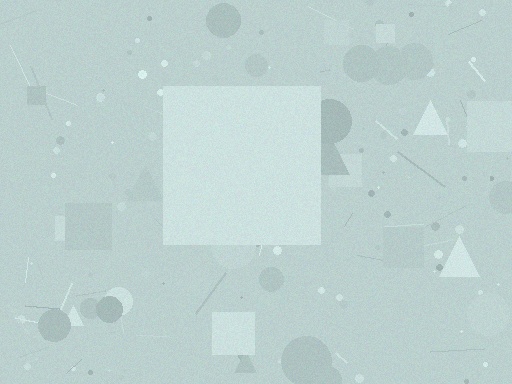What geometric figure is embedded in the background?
A square is embedded in the background.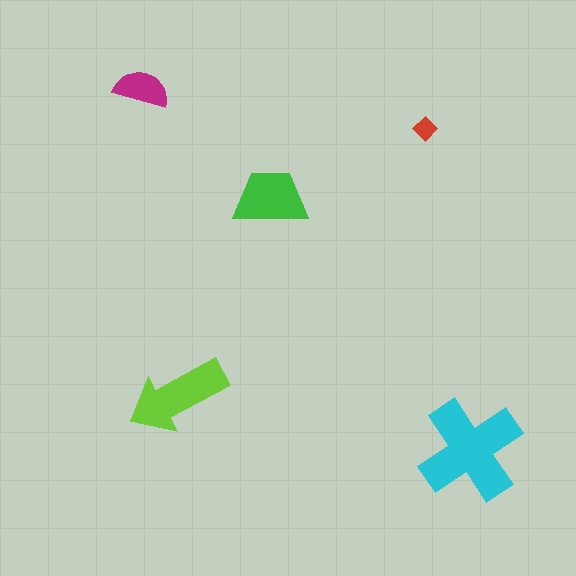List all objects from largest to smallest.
The cyan cross, the lime arrow, the green trapezoid, the magenta semicircle, the red diamond.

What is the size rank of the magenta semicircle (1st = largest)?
4th.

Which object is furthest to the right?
The cyan cross is rightmost.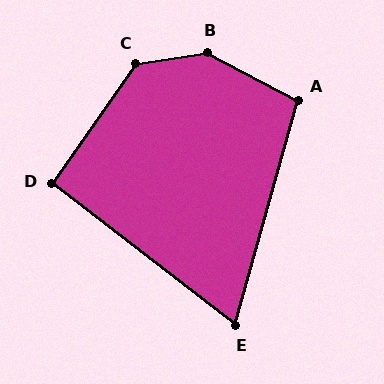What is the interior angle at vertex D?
Approximately 93 degrees (approximately right).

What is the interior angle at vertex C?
Approximately 134 degrees (obtuse).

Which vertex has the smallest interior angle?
E, at approximately 68 degrees.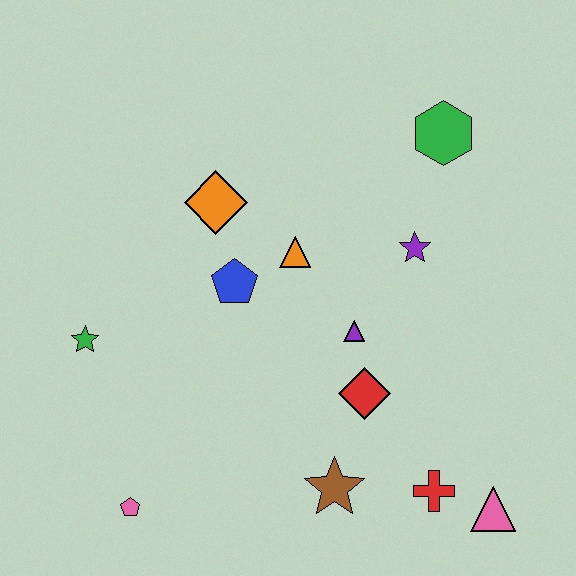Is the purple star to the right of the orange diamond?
Yes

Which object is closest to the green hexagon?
The purple star is closest to the green hexagon.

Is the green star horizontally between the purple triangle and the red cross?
No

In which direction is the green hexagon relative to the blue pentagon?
The green hexagon is to the right of the blue pentagon.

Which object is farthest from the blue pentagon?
The pink triangle is farthest from the blue pentagon.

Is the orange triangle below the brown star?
No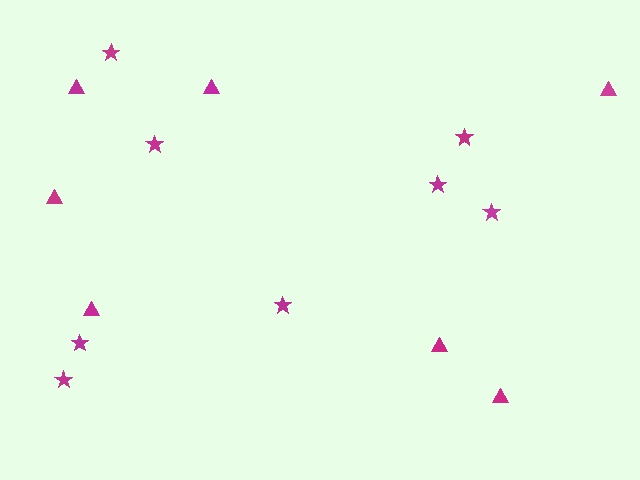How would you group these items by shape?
There are 2 groups: one group of triangles (7) and one group of stars (8).